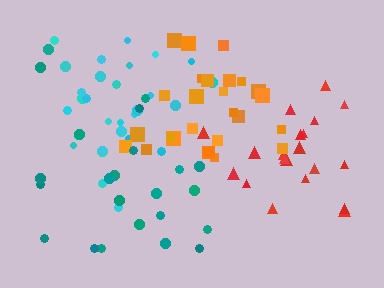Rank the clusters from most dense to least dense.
orange, red, cyan, teal.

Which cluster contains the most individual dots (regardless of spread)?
Cyan (30).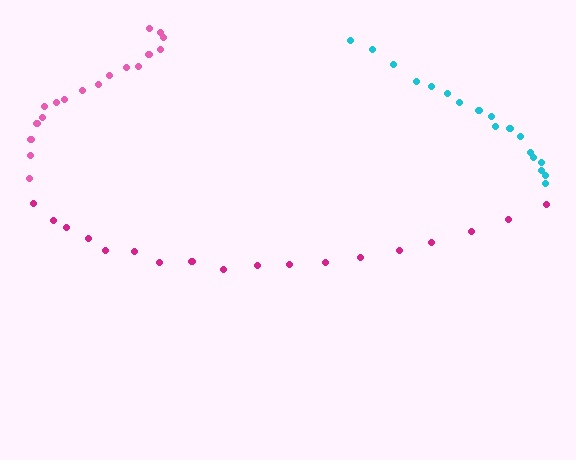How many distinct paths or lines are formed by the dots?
There are 3 distinct paths.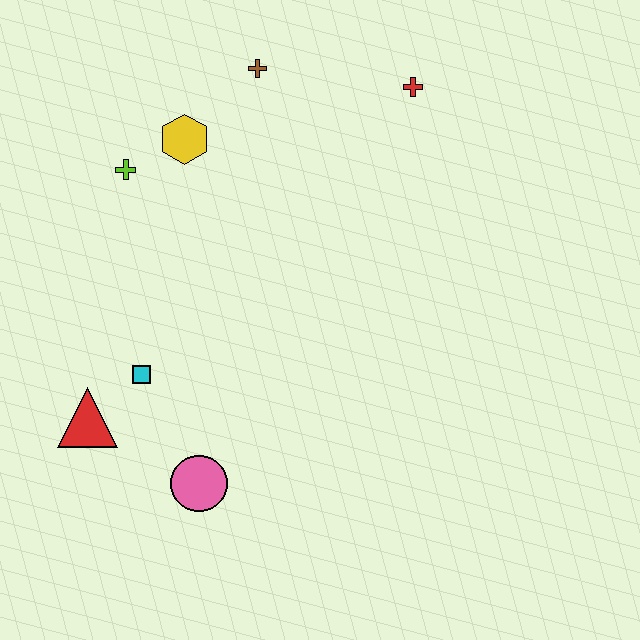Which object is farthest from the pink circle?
The red cross is farthest from the pink circle.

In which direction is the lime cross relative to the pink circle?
The lime cross is above the pink circle.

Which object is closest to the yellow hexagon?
The lime cross is closest to the yellow hexagon.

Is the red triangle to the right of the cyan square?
No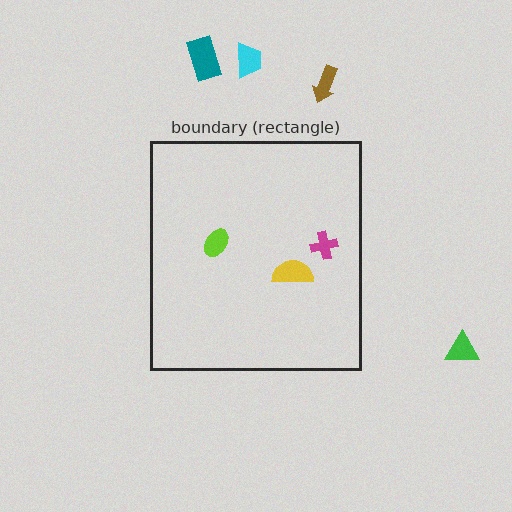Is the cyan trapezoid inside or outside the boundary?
Outside.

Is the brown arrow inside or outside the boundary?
Outside.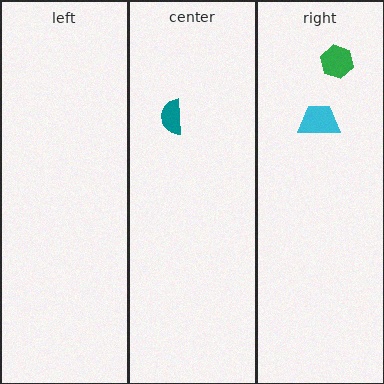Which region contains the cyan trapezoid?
The right region.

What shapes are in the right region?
The green hexagon, the cyan trapezoid.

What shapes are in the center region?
The teal semicircle.